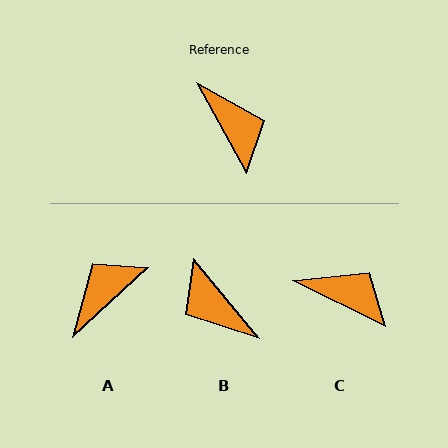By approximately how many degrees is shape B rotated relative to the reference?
Approximately 169 degrees clockwise.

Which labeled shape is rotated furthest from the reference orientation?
B, about 169 degrees away.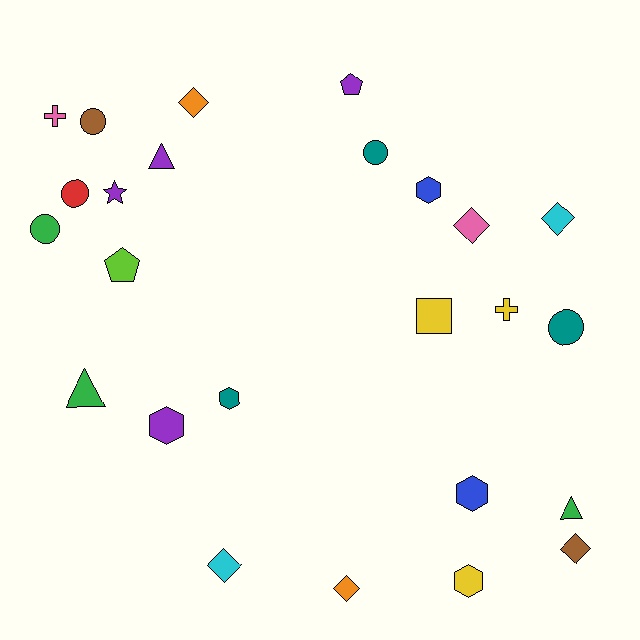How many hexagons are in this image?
There are 5 hexagons.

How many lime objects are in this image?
There is 1 lime object.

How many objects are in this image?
There are 25 objects.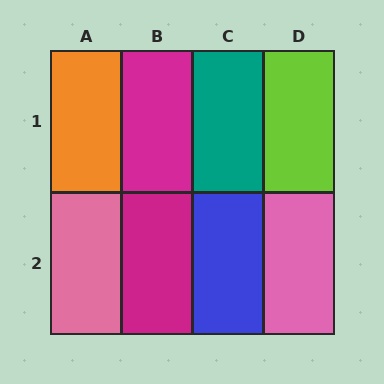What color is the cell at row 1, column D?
Lime.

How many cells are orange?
1 cell is orange.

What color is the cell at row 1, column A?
Orange.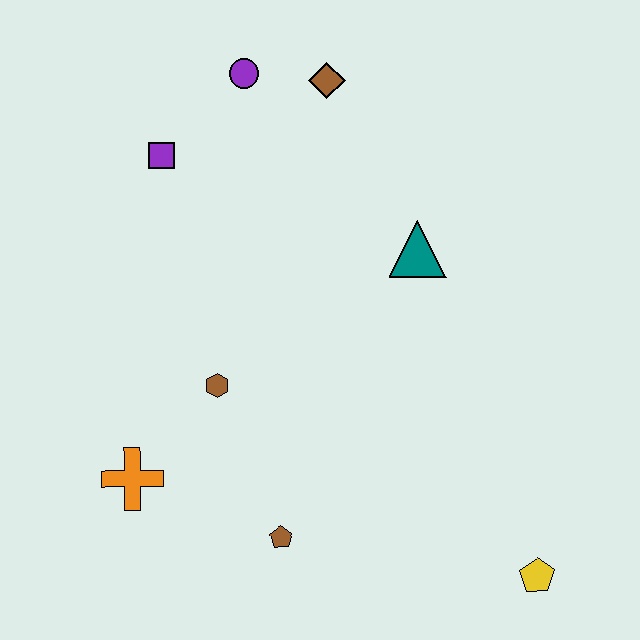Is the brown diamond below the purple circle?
Yes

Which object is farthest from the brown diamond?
The yellow pentagon is farthest from the brown diamond.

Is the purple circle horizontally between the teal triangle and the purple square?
Yes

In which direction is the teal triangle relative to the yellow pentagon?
The teal triangle is above the yellow pentagon.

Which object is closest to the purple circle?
The brown diamond is closest to the purple circle.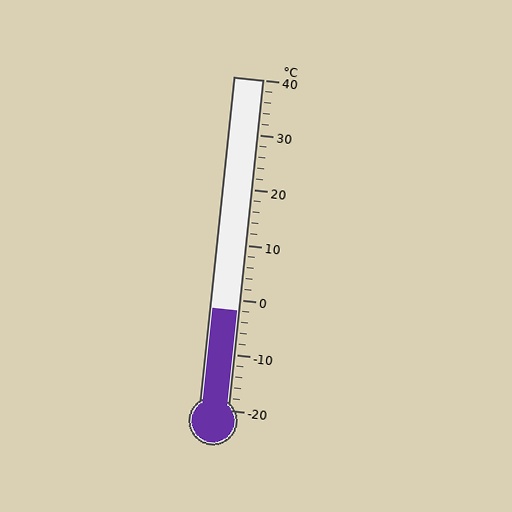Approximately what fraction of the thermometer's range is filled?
The thermometer is filled to approximately 30% of its range.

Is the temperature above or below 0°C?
The temperature is below 0°C.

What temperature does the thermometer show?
The thermometer shows approximately -2°C.